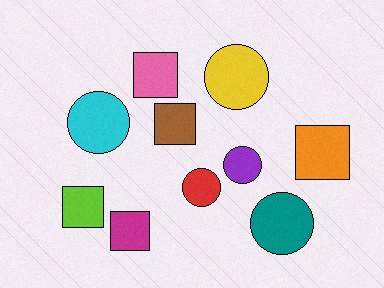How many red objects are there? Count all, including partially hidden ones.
There is 1 red object.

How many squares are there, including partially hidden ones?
There are 5 squares.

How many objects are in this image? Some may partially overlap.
There are 10 objects.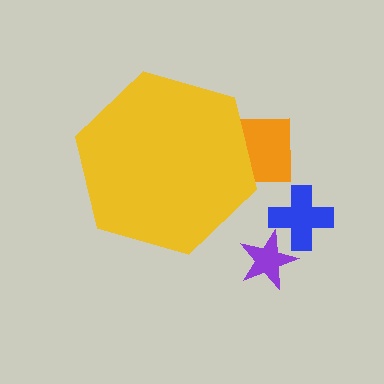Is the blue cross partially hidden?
No, the blue cross is fully visible.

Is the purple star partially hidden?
No, the purple star is fully visible.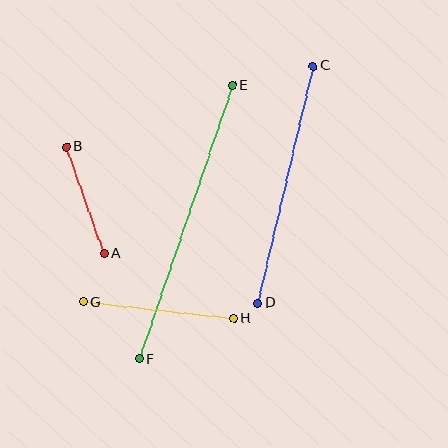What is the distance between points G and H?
The distance is approximately 152 pixels.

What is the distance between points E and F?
The distance is approximately 289 pixels.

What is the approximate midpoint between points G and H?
The midpoint is at approximately (158, 310) pixels.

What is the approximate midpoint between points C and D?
The midpoint is at approximately (285, 184) pixels.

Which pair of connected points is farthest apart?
Points E and F are farthest apart.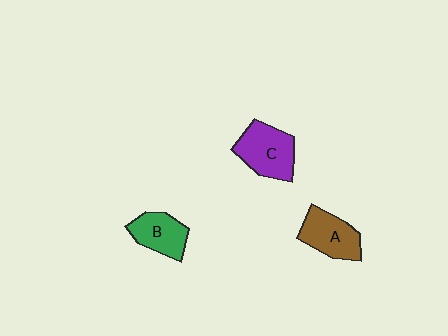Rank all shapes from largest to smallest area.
From largest to smallest: C (purple), A (brown), B (green).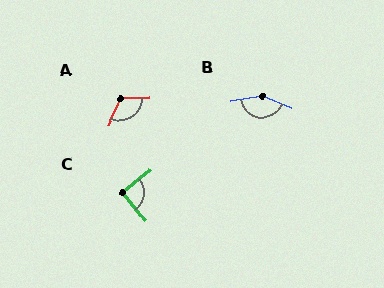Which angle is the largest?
B, at approximately 148 degrees.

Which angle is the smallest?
C, at approximately 90 degrees.